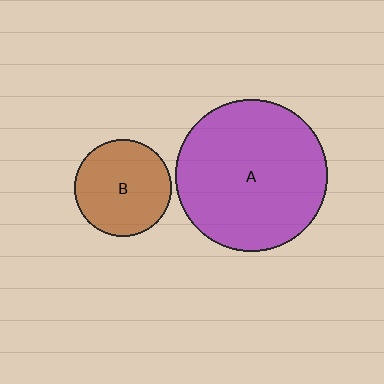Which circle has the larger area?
Circle A (purple).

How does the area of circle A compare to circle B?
Approximately 2.4 times.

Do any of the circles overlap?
No, none of the circles overlap.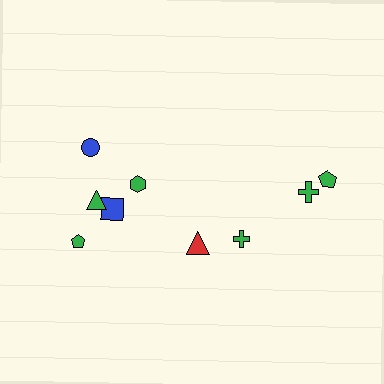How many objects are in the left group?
There are 6 objects.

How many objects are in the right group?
There are 3 objects.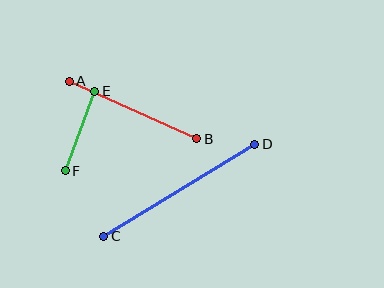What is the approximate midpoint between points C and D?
The midpoint is at approximately (179, 190) pixels.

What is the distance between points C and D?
The distance is approximately 177 pixels.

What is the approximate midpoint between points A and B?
The midpoint is at approximately (133, 110) pixels.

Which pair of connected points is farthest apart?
Points C and D are farthest apart.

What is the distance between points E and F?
The distance is approximately 85 pixels.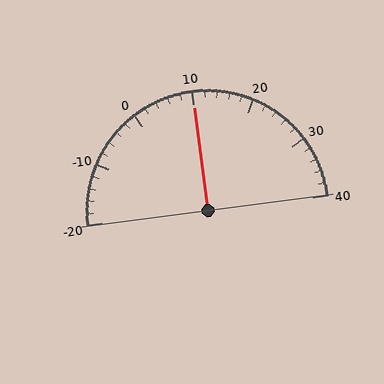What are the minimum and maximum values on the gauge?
The gauge ranges from -20 to 40.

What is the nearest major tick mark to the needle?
The nearest major tick mark is 10.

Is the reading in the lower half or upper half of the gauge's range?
The reading is in the upper half of the range (-20 to 40).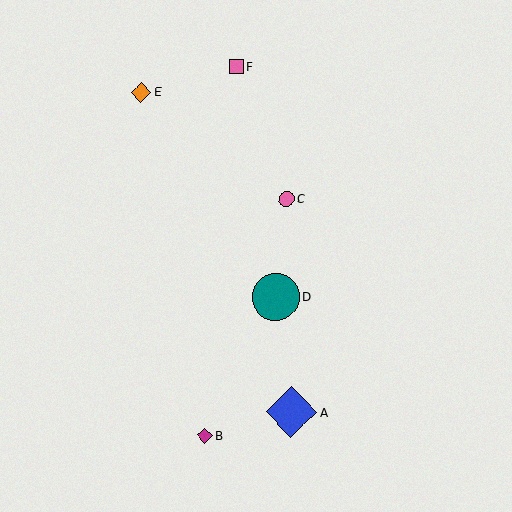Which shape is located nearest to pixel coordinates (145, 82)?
The orange diamond (labeled E) at (141, 92) is nearest to that location.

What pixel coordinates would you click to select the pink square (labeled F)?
Click at (236, 67) to select the pink square F.